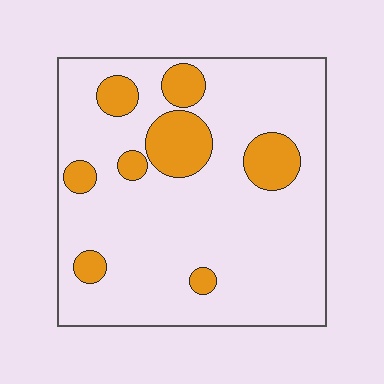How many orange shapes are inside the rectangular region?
8.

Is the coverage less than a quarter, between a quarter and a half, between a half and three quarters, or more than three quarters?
Less than a quarter.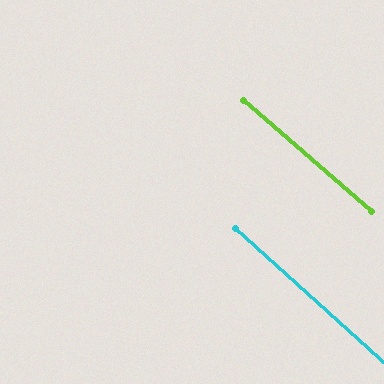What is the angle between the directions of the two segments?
Approximately 1 degree.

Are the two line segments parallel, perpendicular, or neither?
Parallel — their directions differ by only 0.9°.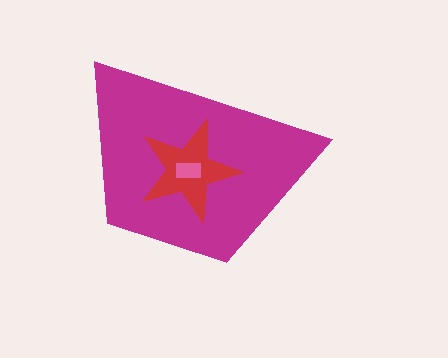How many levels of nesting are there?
3.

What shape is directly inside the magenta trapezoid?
The red star.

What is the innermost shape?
The pink rectangle.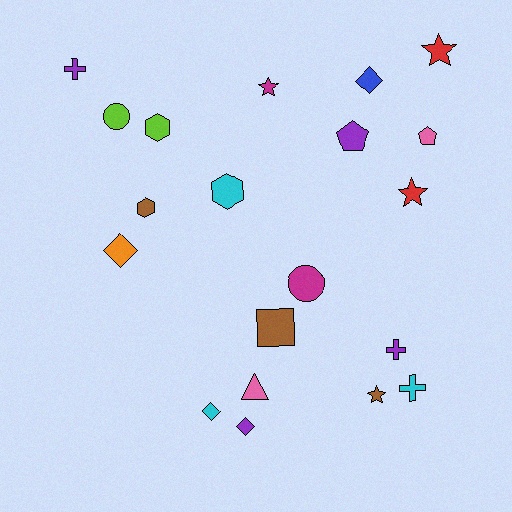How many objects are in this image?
There are 20 objects.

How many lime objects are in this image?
There are 2 lime objects.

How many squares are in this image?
There is 1 square.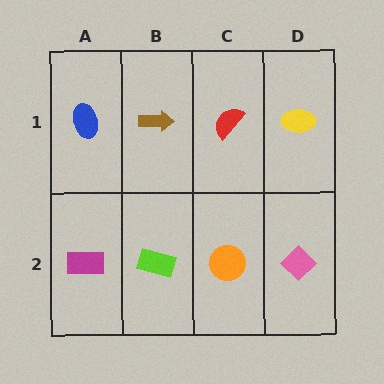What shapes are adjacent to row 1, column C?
An orange circle (row 2, column C), a brown arrow (row 1, column B), a yellow ellipse (row 1, column D).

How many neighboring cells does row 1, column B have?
3.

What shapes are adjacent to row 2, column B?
A brown arrow (row 1, column B), a magenta rectangle (row 2, column A), an orange circle (row 2, column C).